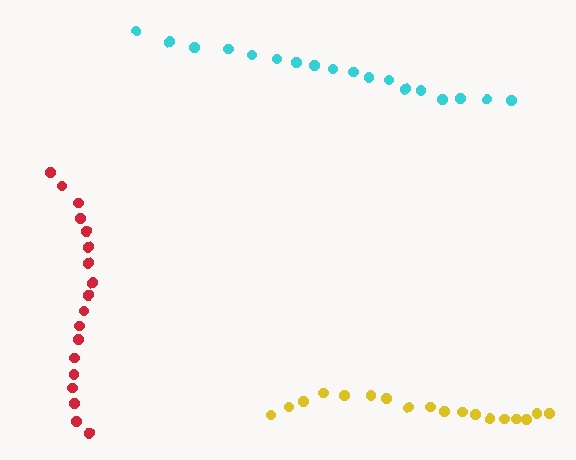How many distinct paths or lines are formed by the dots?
There are 3 distinct paths.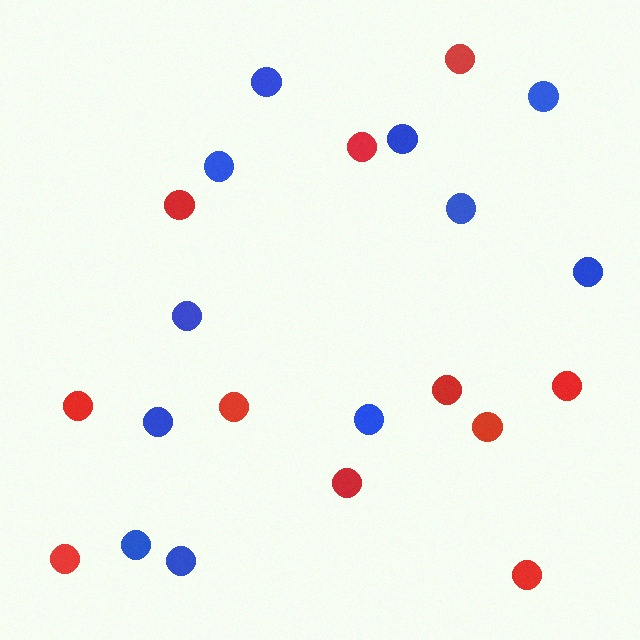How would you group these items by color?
There are 2 groups: one group of blue circles (11) and one group of red circles (11).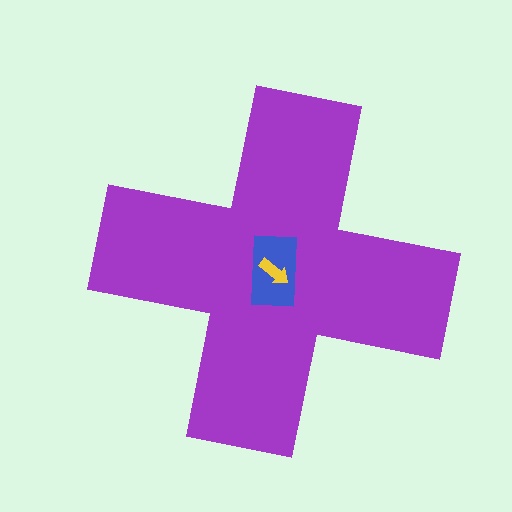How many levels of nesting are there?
3.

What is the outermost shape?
The purple cross.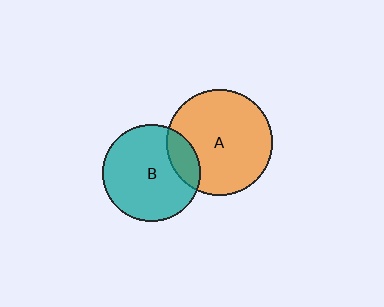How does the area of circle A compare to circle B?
Approximately 1.2 times.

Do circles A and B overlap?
Yes.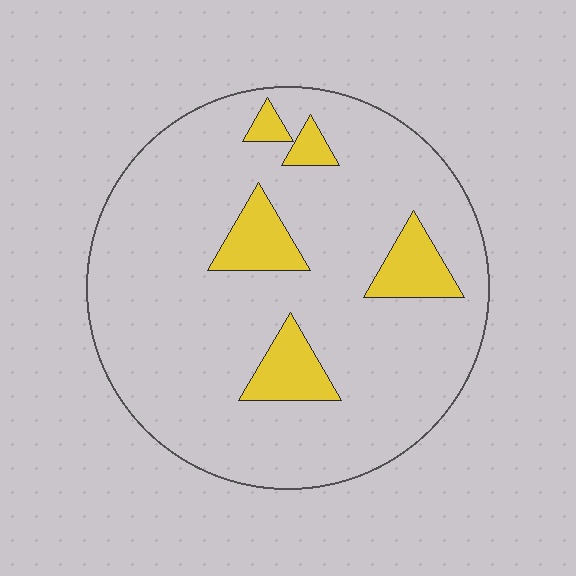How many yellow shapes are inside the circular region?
5.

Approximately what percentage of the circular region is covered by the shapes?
Approximately 15%.